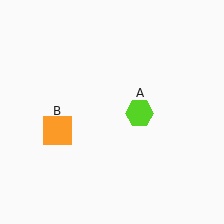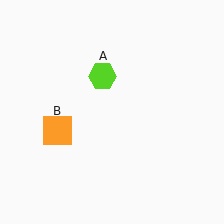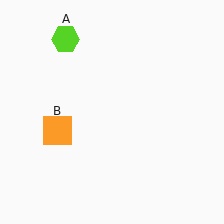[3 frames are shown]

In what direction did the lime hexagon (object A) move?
The lime hexagon (object A) moved up and to the left.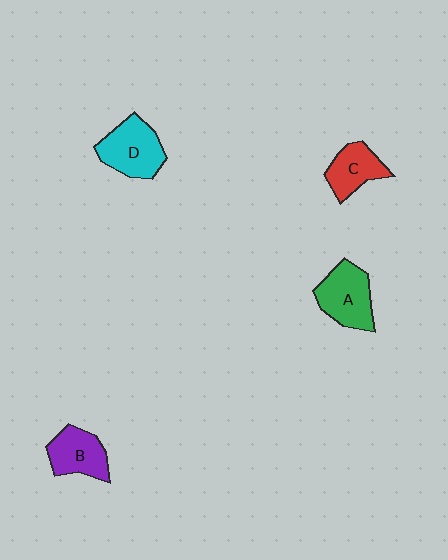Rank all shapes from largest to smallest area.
From largest to smallest: D (cyan), A (green), B (purple), C (red).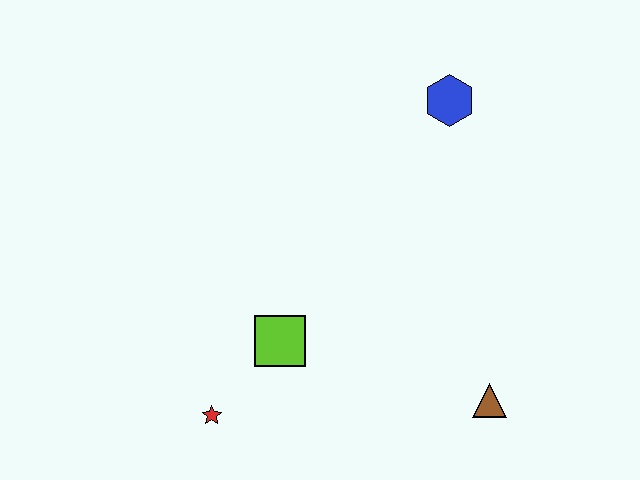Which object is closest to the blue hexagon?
The lime square is closest to the blue hexagon.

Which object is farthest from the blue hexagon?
The red star is farthest from the blue hexagon.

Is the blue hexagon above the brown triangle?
Yes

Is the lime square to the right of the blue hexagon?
No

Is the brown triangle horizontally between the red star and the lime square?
No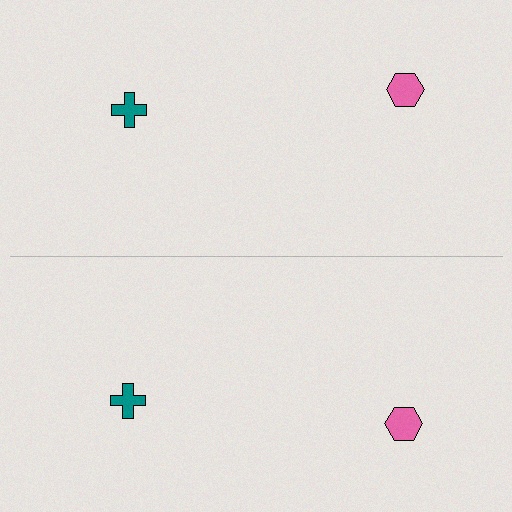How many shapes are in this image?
There are 4 shapes in this image.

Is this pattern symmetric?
Yes, this pattern has bilateral (reflection) symmetry.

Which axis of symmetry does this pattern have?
The pattern has a horizontal axis of symmetry running through the center of the image.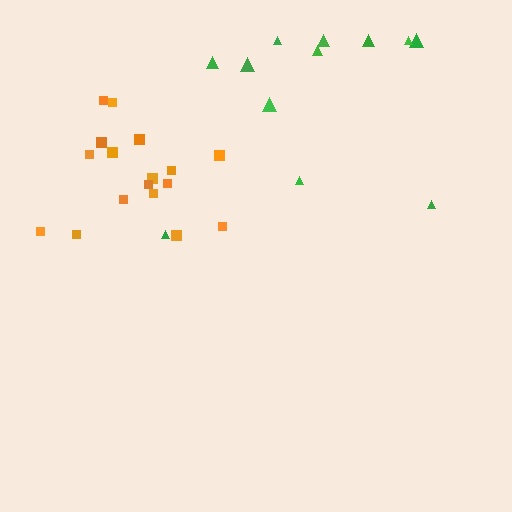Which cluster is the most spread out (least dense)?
Green.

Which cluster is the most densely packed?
Orange.